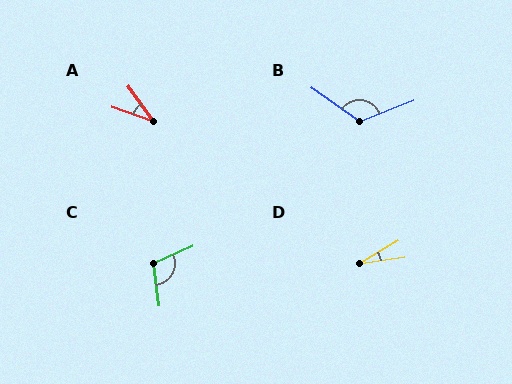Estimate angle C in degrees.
Approximately 107 degrees.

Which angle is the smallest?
D, at approximately 23 degrees.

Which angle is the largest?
B, at approximately 123 degrees.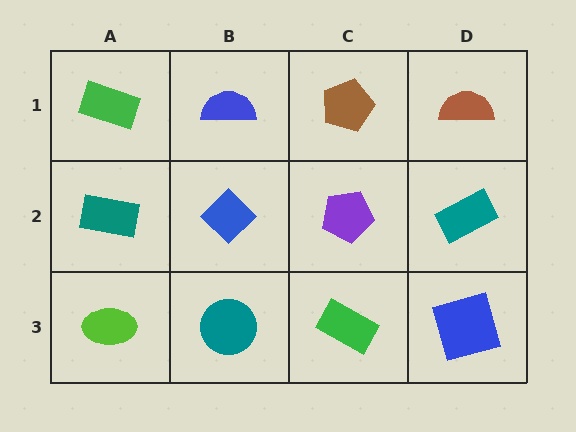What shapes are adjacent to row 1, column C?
A purple pentagon (row 2, column C), a blue semicircle (row 1, column B), a brown semicircle (row 1, column D).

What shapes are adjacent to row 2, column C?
A brown pentagon (row 1, column C), a green rectangle (row 3, column C), a blue diamond (row 2, column B), a teal rectangle (row 2, column D).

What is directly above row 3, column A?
A teal rectangle.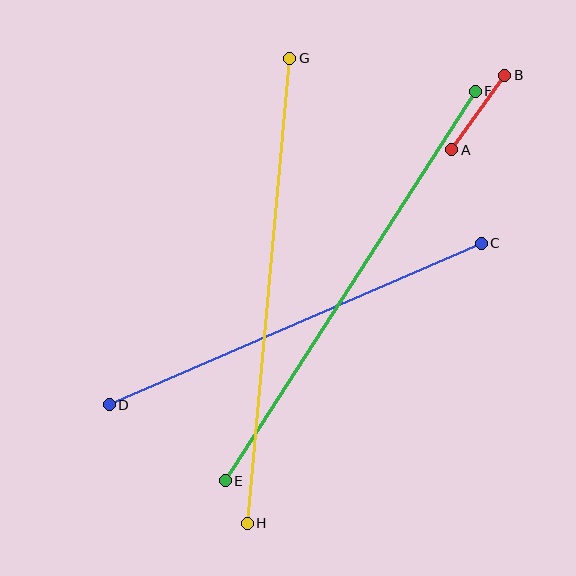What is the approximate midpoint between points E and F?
The midpoint is at approximately (350, 286) pixels.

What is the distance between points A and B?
The distance is approximately 91 pixels.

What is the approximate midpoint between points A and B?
The midpoint is at approximately (478, 112) pixels.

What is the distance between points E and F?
The distance is approximately 463 pixels.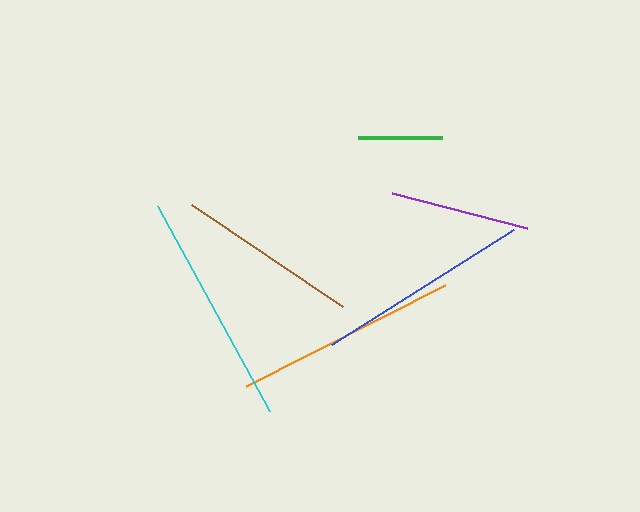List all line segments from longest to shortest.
From longest to shortest: cyan, orange, blue, brown, purple, green.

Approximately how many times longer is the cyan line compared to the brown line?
The cyan line is approximately 1.3 times the length of the brown line.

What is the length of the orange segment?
The orange segment is approximately 223 pixels long.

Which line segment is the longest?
The cyan line is the longest at approximately 234 pixels.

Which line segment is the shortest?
The green line is the shortest at approximately 84 pixels.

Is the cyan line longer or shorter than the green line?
The cyan line is longer than the green line.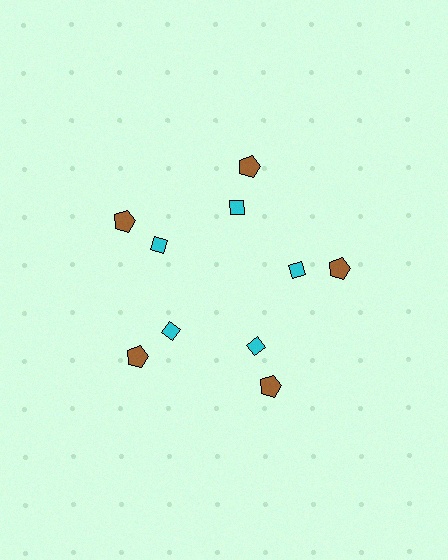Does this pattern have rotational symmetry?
Yes, this pattern has 5-fold rotational symmetry. It looks the same after rotating 72 degrees around the center.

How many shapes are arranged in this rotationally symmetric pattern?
There are 10 shapes, arranged in 5 groups of 2.